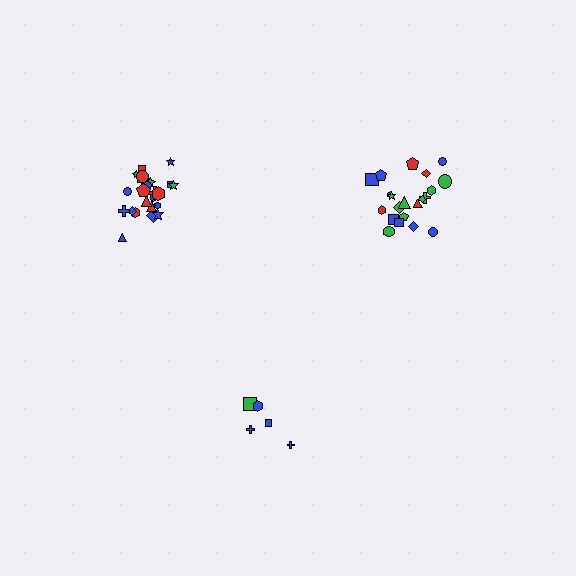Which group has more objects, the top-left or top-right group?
The top-left group.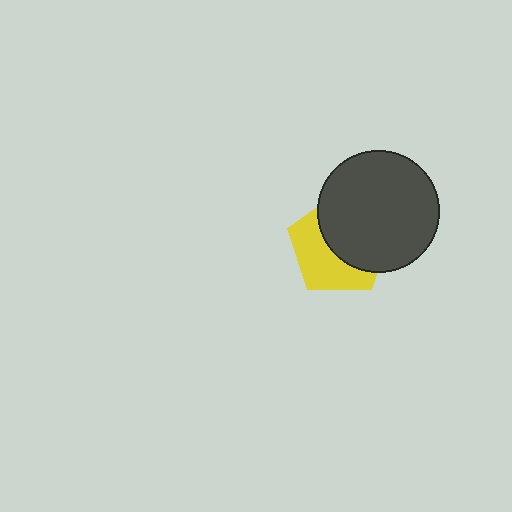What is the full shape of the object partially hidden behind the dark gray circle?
The partially hidden object is a yellow pentagon.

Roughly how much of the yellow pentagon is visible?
About half of it is visible (roughly 46%).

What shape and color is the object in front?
The object in front is a dark gray circle.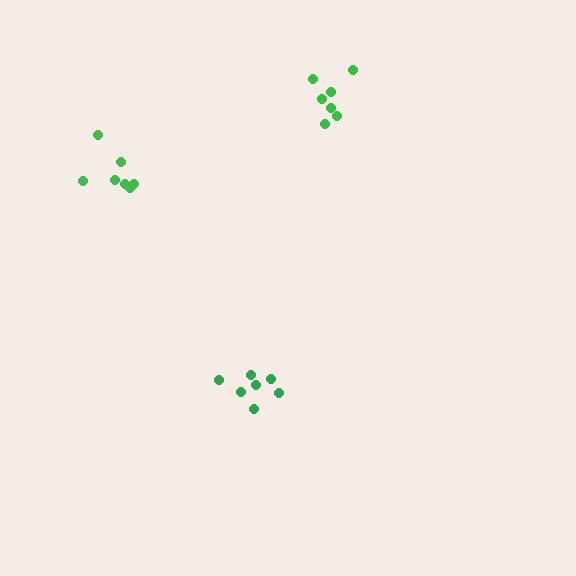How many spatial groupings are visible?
There are 3 spatial groupings.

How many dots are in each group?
Group 1: 7 dots, Group 2: 7 dots, Group 3: 7 dots (21 total).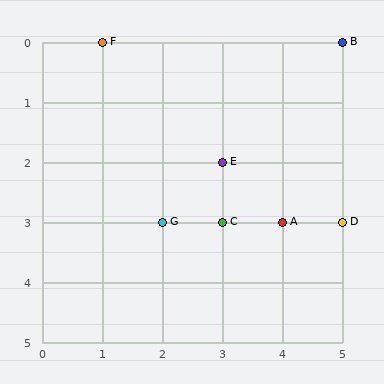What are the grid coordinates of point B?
Point B is at grid coordinates (5, 0).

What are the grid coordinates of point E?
Point E is at grid coordinates (3, 2).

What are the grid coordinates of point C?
Point C is at grid coordinates (3, 3).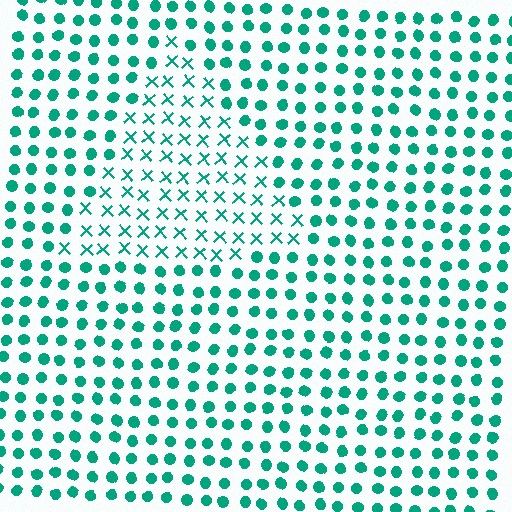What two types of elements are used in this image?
The image uses X marks inside the triangle region and circles outside it.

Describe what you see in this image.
The image is filled with small teal elements arranged in a uniform grid. A triangle-shaped region contains X marks, while the surrounding area contains circles. The boundary is defined purely by the change in element shape.